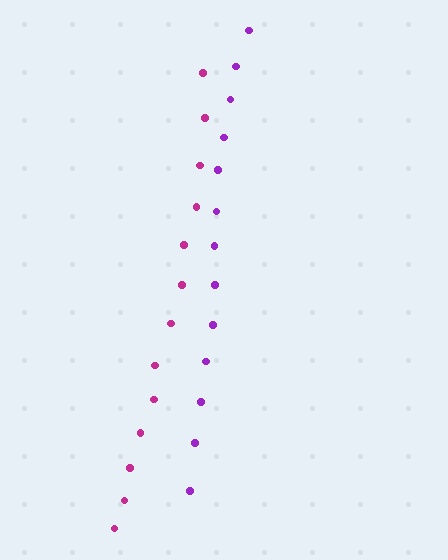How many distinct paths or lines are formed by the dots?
There are 2 distinct paths.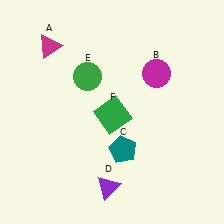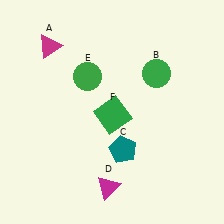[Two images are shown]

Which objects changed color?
B changed from magenta to green. D changed from purple to magenta.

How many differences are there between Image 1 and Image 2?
There are 2 differences between the two images.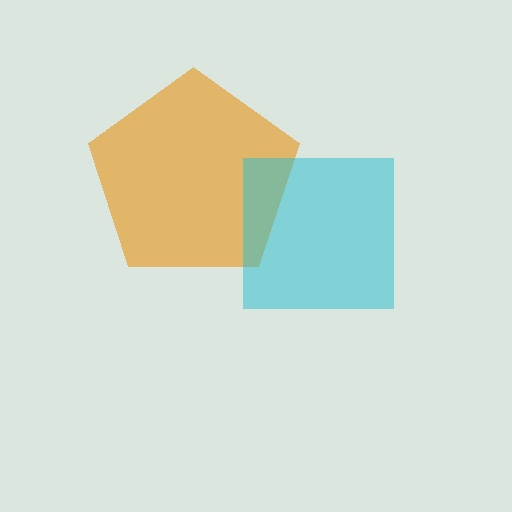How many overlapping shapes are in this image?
There are 2 overlapping shapes in the image.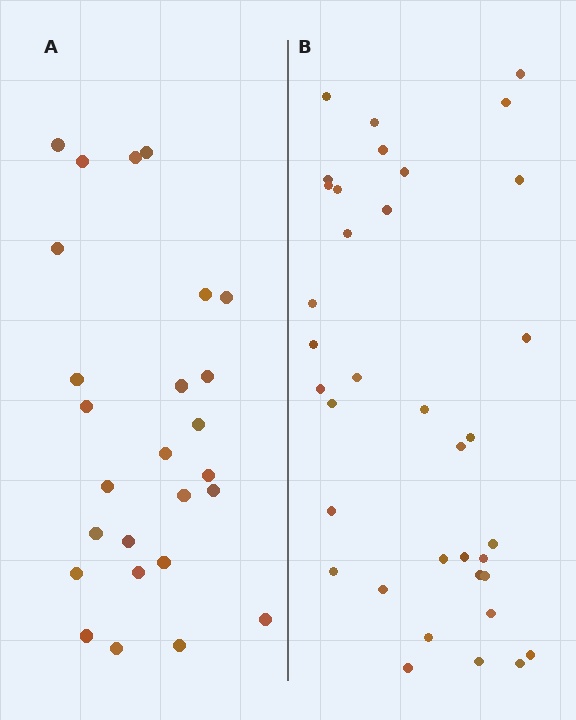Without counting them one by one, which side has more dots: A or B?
Region B (the right region) has more dots.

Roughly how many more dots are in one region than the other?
Region B has roughly 10 or so more dots than region A.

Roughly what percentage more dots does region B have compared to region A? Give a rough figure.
About 40% more.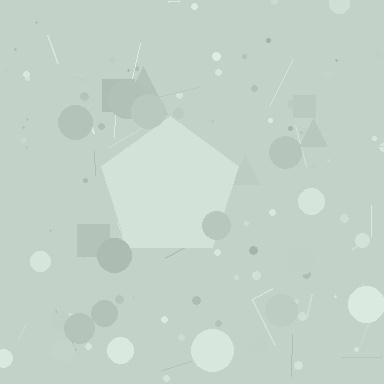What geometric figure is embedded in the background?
A pentagon is embedded in the background.